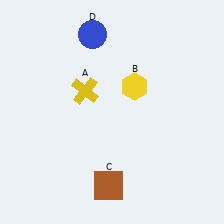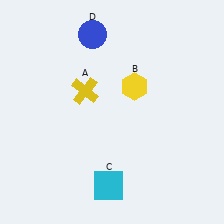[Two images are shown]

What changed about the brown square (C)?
In Image 1, C is brown. In Image 2, it changed to cyan.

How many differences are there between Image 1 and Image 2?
There is 1 difference between the two images.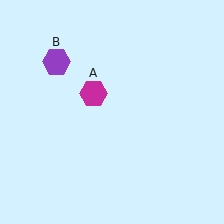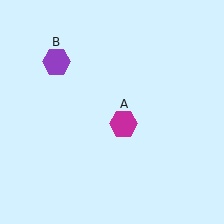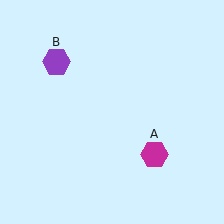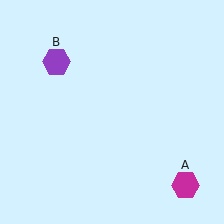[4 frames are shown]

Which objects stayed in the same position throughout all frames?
Purple hexagon (object B) remained stationary.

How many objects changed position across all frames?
1 object changed position: magenta hexagon (object A).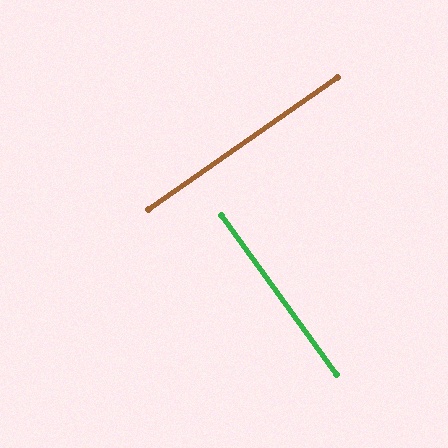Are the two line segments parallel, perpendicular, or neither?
Perpendicular — they meet at approximately 89°.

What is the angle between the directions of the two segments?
Approximately 89 degrees.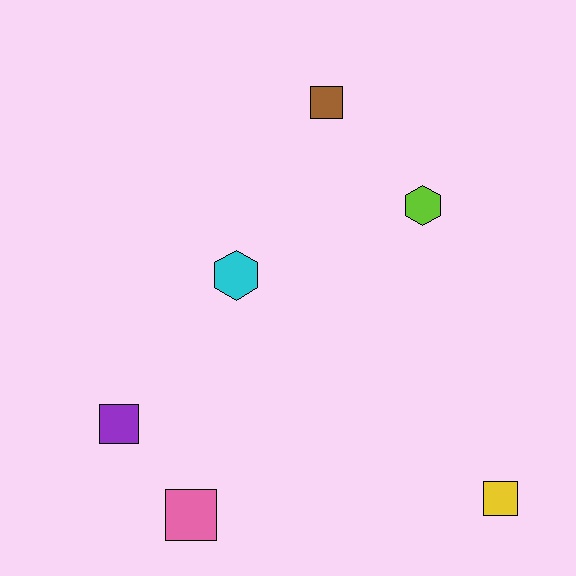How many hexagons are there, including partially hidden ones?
There are 2 hexagons.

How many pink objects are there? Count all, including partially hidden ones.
There is 1 pink object.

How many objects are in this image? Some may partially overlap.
There are 6 objects.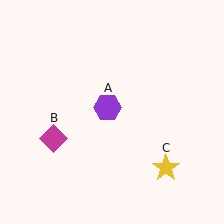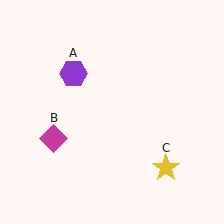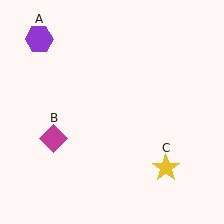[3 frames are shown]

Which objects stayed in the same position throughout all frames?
Magenta diamond (object B) and yellow star (object C) remained stationary.